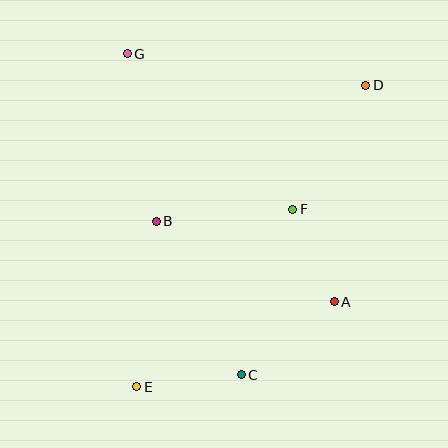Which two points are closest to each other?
Points A and F are closest to each other.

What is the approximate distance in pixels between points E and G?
The distance between E and G is approximately 333 pixels.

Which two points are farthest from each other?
Points D and E are farthest from each other.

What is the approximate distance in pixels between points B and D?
The distance between B and D is approximately 250 pixels.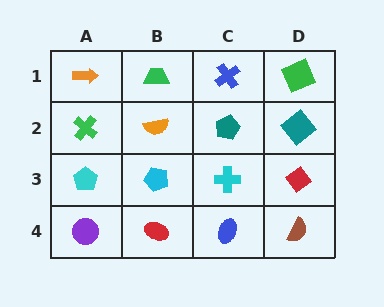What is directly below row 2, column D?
A red diamond.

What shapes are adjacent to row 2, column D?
A green square (row 1, column D), a red diamond (row 3, column D), a teal pentagon (row 2, column C).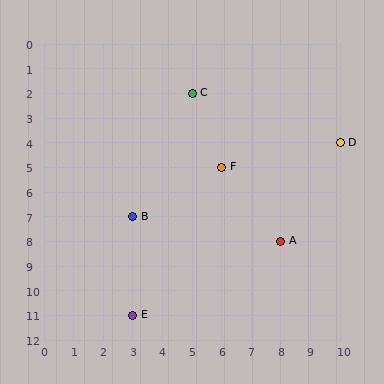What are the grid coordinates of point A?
Point A is at grid coordinates (8, 8).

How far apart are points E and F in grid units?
Points E and F are 3 columns and 6 rows apart (about 6.7 grid units diagonally).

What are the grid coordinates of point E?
Point E is at grid coordinates (3, 11).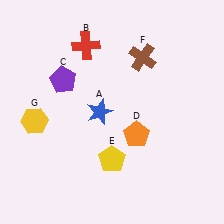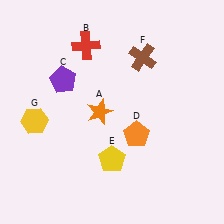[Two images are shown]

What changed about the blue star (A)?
In Image 1, A is blue. In Image 2, it changed to orange.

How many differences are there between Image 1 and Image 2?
There is 1 difference between the two images.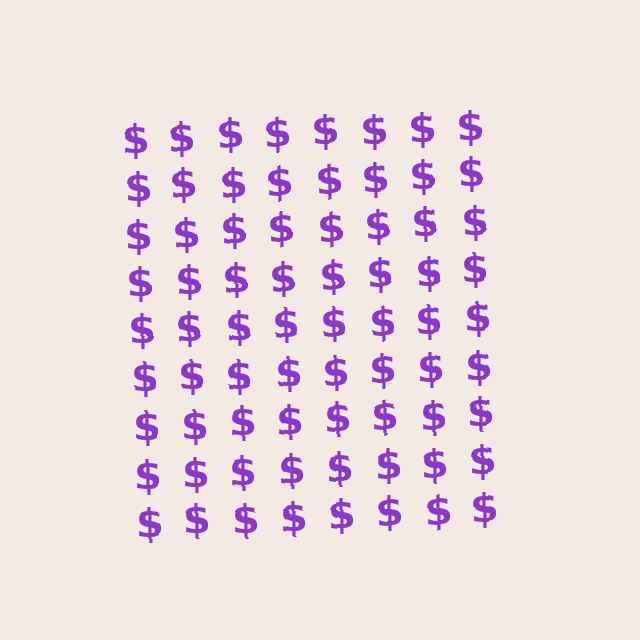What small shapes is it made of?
It is made of small dollar signs.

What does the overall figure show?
The overall figure shows a square.